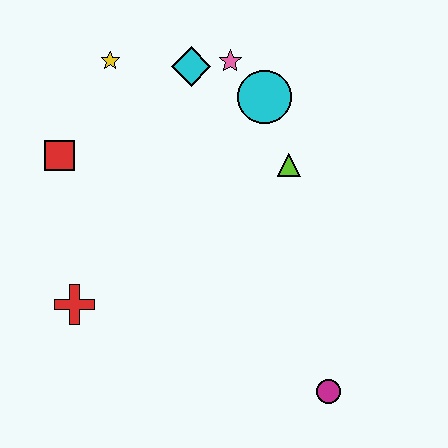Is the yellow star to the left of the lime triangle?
Yes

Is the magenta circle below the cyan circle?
Yes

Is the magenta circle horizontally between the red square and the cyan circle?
No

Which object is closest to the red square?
The yellow star is closest to the red square.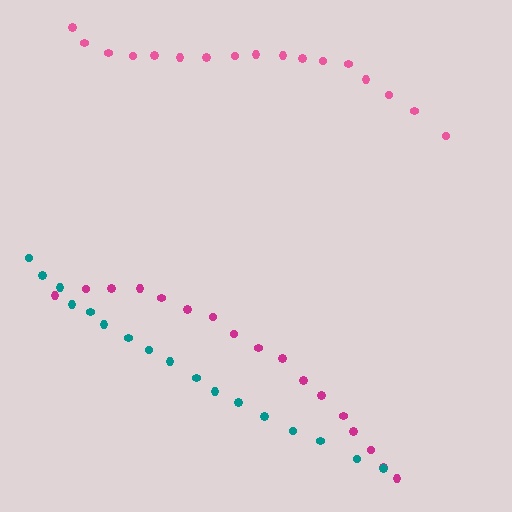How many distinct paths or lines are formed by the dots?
There are 3 distinct paths.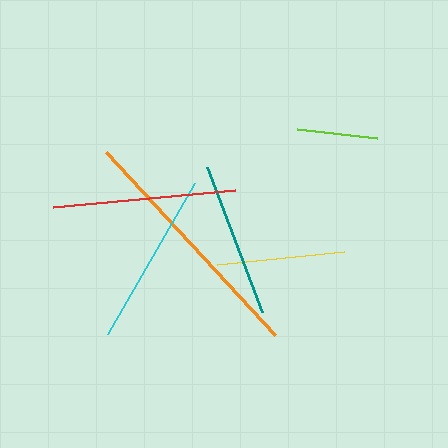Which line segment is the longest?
The orange line is the longest at approximately 249 pixels.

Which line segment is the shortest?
The lime line is the shortest at approximately 80 pixels.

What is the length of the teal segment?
The teal segment is approximately 155 pixels long.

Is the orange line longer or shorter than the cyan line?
The orange line is longer than the cyan line.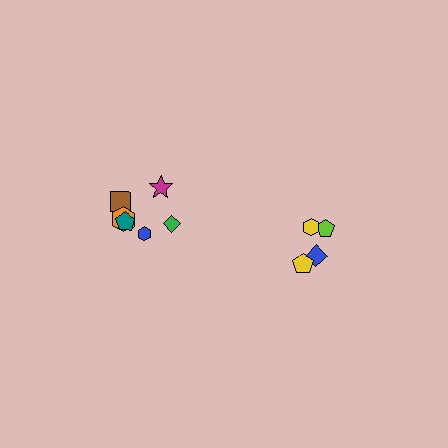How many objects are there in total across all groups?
There are 10 objects.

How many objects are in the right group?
There are 4 objects.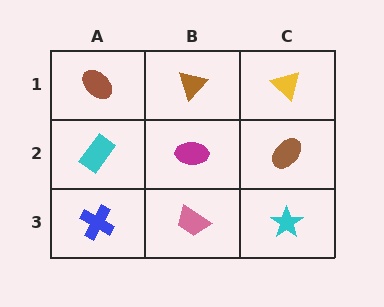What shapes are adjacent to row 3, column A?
A cyan rectangle (row 2, column A), a pink trapezoid (row 3, column B).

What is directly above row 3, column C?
A brown ellipse.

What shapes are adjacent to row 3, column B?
A magenta ellipse (row 2, column B), a blue cross (row 3, column A), a cyan star (row 3, column C).